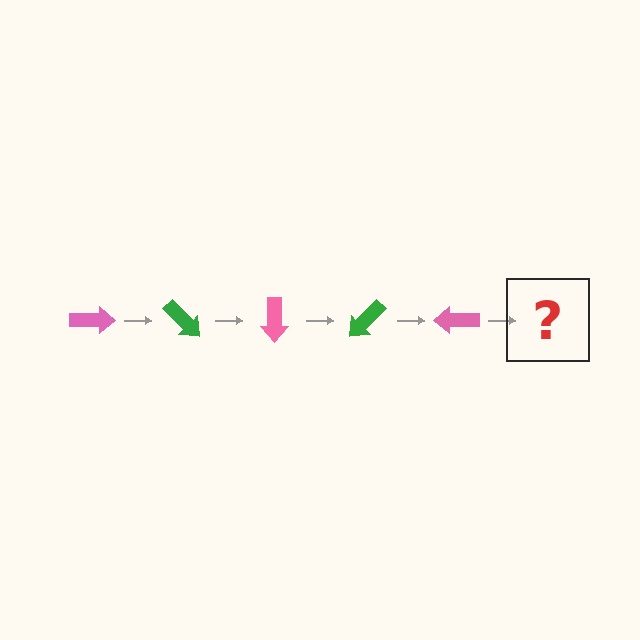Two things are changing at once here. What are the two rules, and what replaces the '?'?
The two rules are that it rotates 45 degrees each step and the color cycles through pink and green. The '?' should be a green arrow, rotated 225 degrees from the start.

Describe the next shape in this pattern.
It should be a green arrow, rotated 225 degrees from the start.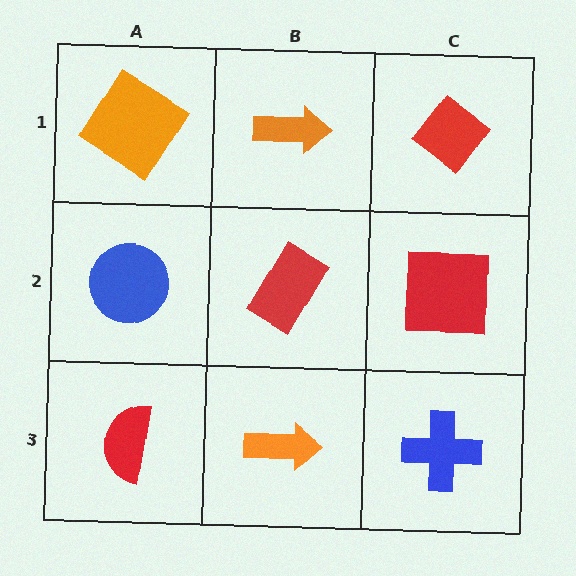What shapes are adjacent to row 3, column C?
A red square (row 2, column C), an orange arrow (row 3, column B).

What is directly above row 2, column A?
An orange diamond.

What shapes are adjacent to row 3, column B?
A red rectangle (row 2, column B), a red semicircle (row 3, column A), a blue cross (row 3, column C).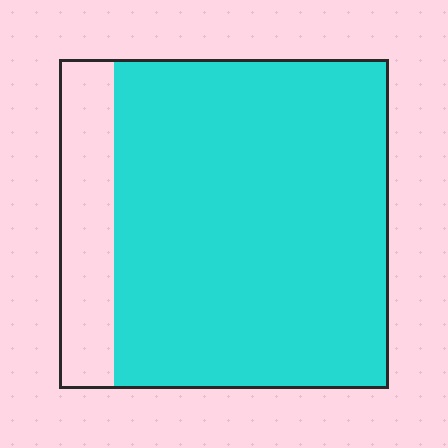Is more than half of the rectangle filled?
Yes.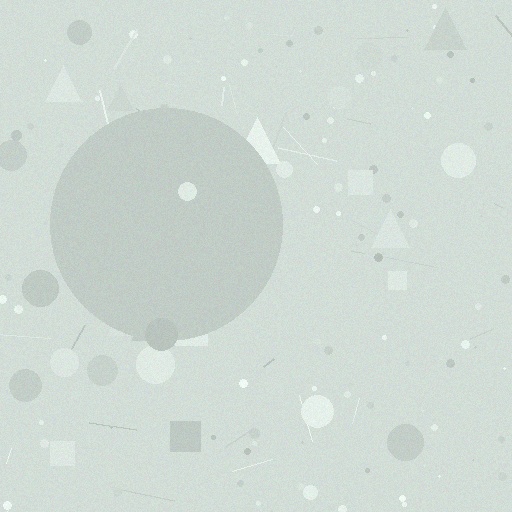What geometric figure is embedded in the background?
A circle is embedded in the background.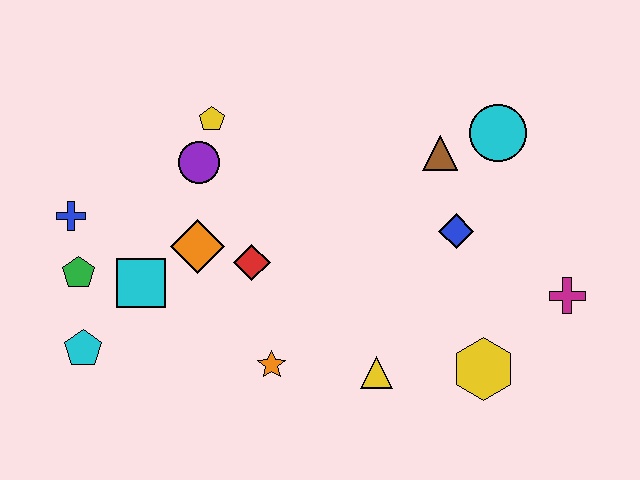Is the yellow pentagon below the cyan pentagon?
No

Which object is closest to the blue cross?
The green pentagon is closest to the blue cross.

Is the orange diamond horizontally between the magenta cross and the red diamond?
No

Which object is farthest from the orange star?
The cyan circle is farthest from the orange star.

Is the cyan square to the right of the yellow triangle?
No